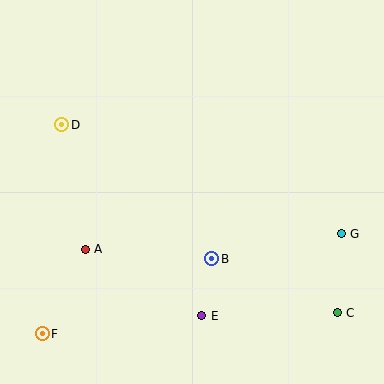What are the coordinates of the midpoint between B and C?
The midpoint between B and C is at (275, 286).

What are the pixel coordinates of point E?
Point E is at (202, 316).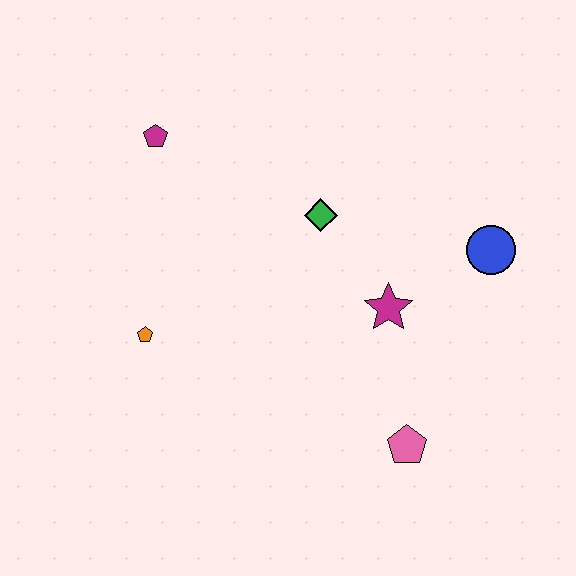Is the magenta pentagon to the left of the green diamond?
Yes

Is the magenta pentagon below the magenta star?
No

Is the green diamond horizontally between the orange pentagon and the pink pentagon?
Yes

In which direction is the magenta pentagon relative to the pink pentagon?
The magenta pentagon is above the pink pentagon.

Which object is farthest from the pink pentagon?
The magenta pentagon is farthest from the pink pentagon.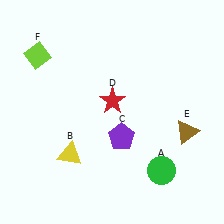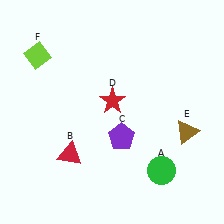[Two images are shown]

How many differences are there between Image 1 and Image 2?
There is 1 difference between the two images.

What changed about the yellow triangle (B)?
In Image 1, B is yellow. In Image 2, it changed to red.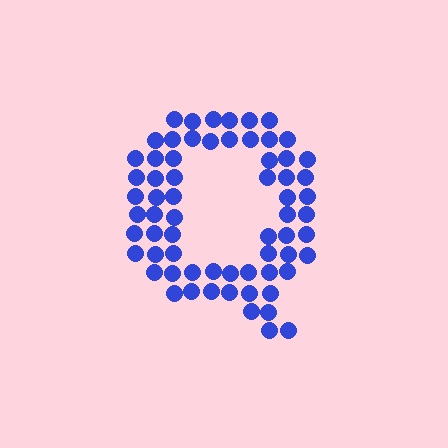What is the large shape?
The large shape is the letter Q.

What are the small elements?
The small elements are circles.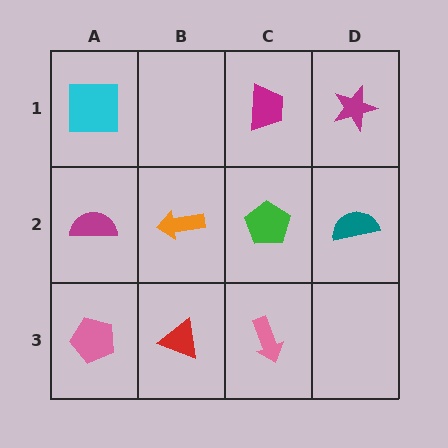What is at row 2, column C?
A green pentagon.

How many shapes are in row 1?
3 shapes.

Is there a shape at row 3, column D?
No, that cell is empty.